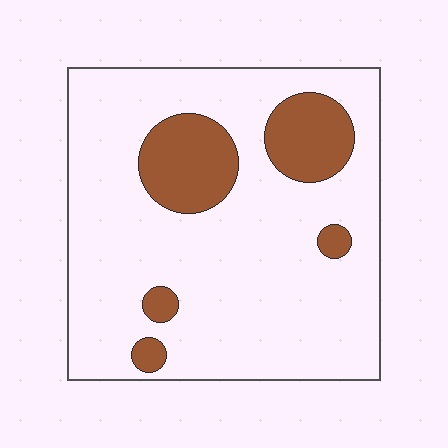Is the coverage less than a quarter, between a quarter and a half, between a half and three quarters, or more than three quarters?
Less than a quarter.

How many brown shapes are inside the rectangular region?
5.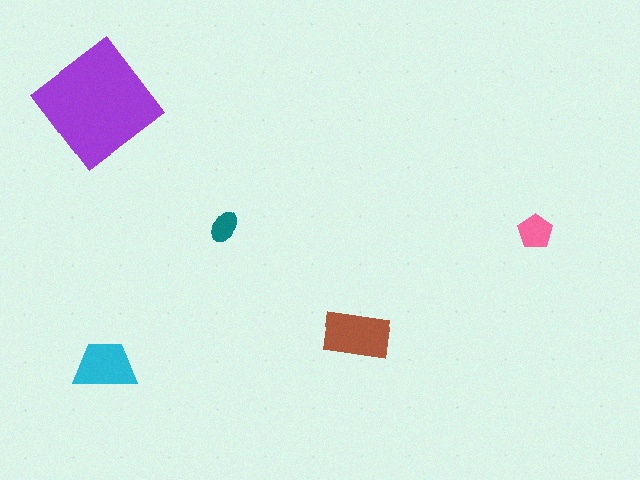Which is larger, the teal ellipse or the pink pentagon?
The pink pentagon.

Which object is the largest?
The purple diamond.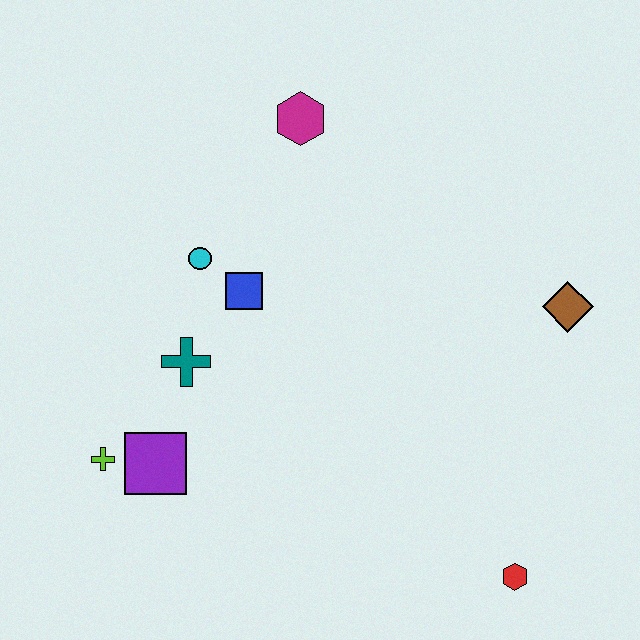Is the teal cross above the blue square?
No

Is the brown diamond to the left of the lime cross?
No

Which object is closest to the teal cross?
The blue square is closest to the teal cross.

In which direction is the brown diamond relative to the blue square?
The brown diamond is to the right of the blue square.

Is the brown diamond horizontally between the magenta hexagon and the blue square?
No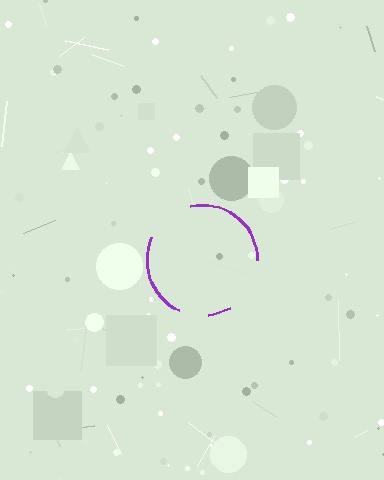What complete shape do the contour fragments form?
The contour fragments form a circle.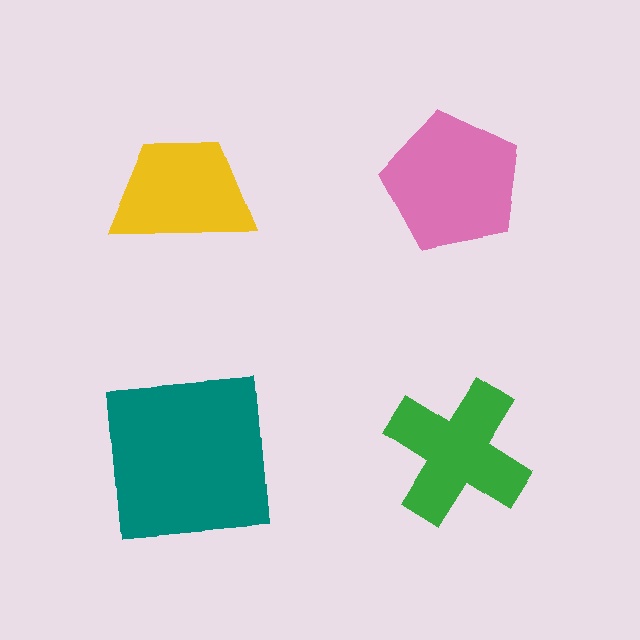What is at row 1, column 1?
A yellow trapezoid.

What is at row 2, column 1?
A teal square.